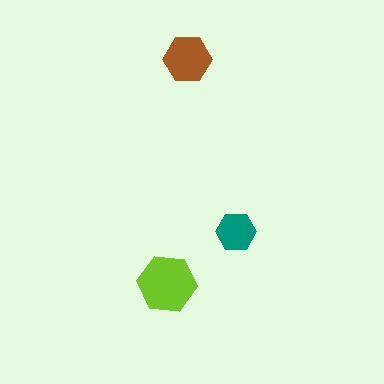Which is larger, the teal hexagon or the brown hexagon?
The brown one.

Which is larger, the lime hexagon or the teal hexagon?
The lime one.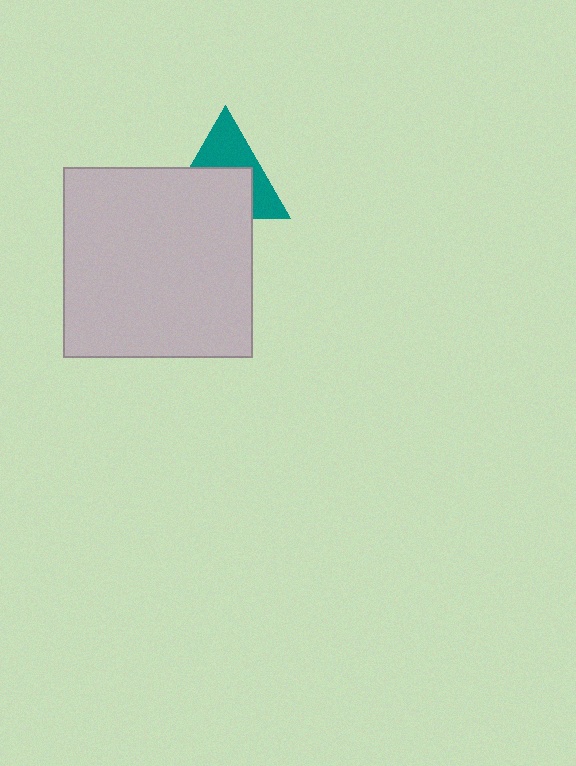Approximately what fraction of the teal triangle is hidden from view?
Roughly 54% of the teal triangle is hidden behind the light gray square.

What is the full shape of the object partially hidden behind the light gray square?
The partially hidden object is a teal triangle.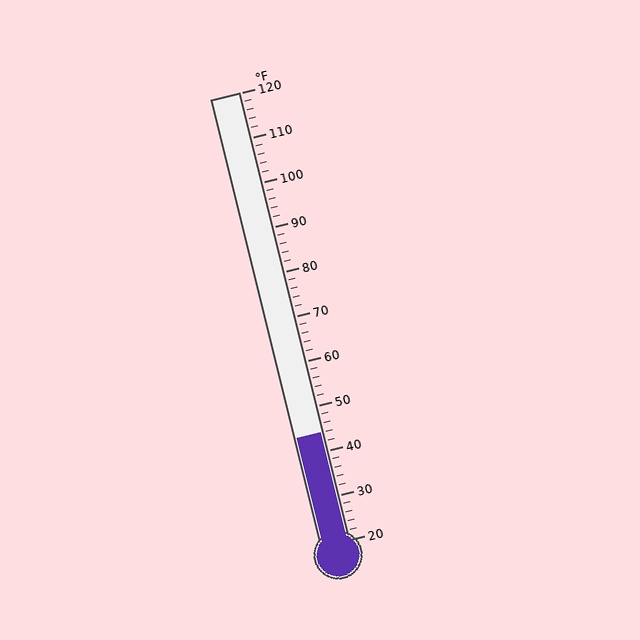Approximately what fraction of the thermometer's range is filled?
The thermometer is filled to approximately 25% of its range.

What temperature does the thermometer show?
The thermometer shows approximately 44°F.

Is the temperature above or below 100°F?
The temperature is below 100°F.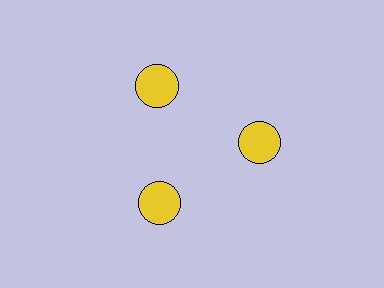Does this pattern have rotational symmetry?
Yes, this pattern has 3-fold rotational symmetry. It looks the same after rotating 120 degrees around the center.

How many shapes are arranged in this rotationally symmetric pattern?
There are 3 shapes, arranged in 3 groups of 1.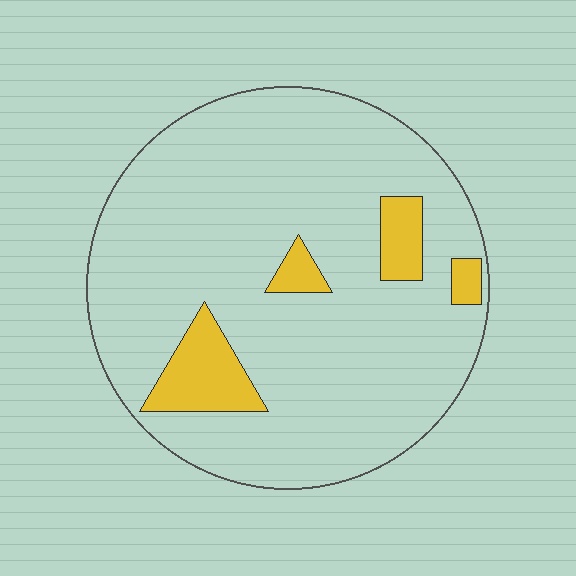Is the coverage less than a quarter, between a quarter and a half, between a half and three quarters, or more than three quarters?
Less than a quarter.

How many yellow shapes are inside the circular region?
4.